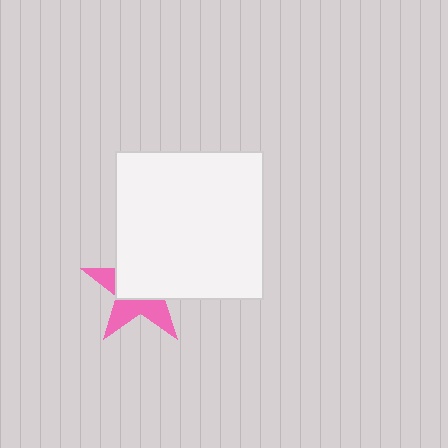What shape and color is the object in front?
The object in front is a white square.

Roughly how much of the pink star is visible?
A small part of it is visible (roughly 43%).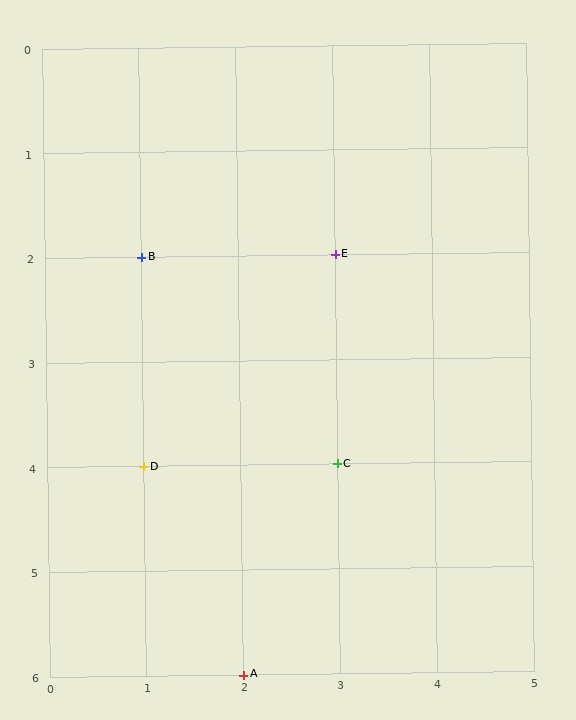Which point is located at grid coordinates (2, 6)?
Point A is at (2, 6).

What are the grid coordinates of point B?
Point B is at grid coordinates (1, 2).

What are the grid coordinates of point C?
Point C is at grid coordinates (3, 4).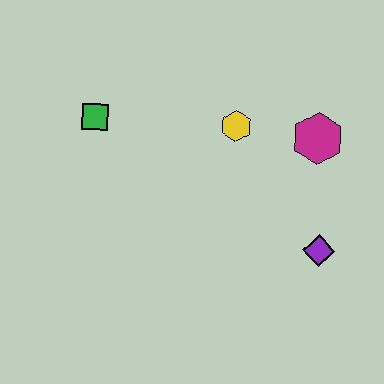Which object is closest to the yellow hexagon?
The magenta hexagon is closest to the yellow hexagon.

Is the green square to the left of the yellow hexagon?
Yes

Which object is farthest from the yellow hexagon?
The purple diamond is farthest from the yellow hexagon.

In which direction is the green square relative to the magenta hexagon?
The green square is to the left of the magenta hexagon.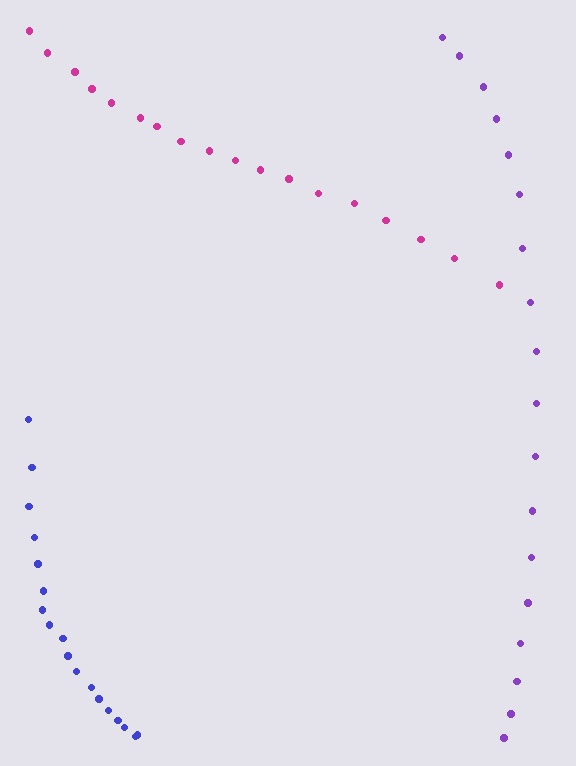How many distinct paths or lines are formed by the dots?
There are 3 distinct paths.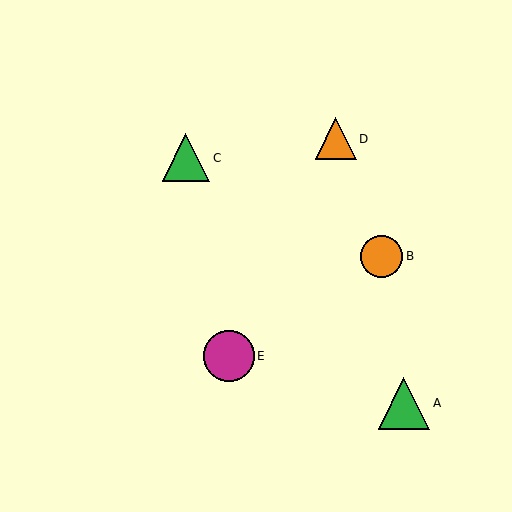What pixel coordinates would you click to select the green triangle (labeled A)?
Click at (404, 403) to select the green triangle A.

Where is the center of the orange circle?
The center of the orange circle is at (382, 256).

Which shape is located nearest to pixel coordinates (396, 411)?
The green triangle (labeled A) at (404, 403) is nearest to that location.